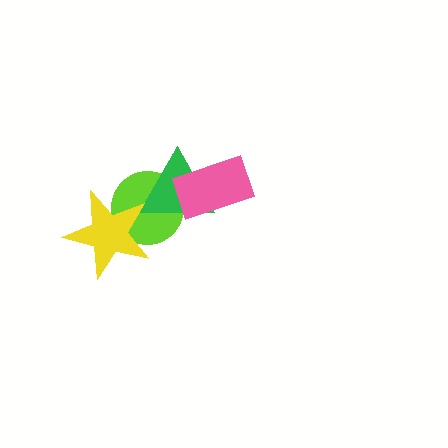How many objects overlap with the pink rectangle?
1 object overlaps with the pink rectangle.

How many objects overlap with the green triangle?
3 objects overlap with the green triangle.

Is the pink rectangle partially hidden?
No, no other shape covers it.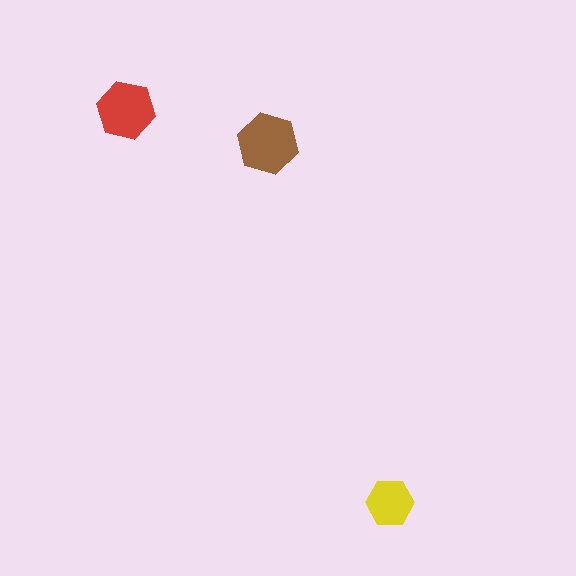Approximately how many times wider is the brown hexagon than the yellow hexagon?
About 1.5 times wider.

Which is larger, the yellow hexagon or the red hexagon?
The red one.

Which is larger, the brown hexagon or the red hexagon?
The brown one.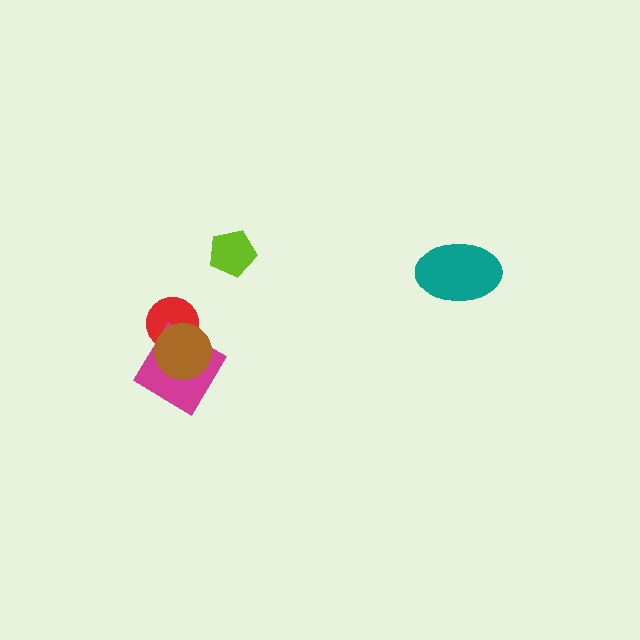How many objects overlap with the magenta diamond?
2 objects overlap with the magenta diamond.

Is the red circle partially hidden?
Yes, it is partially covered by another shape.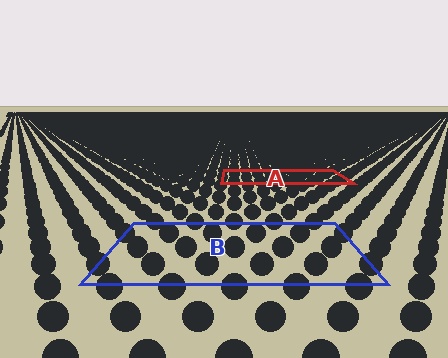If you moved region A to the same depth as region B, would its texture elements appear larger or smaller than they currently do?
They would appear larger. At a closer depth, the same texture elements are projected at a bigger on-screen size.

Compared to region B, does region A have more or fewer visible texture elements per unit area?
Region A has more texture elements per unit area — they are packed more densely because it is farther away.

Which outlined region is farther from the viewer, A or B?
Region A is farther from the viewer — the texture elements inside it appear smaller and more densely packed.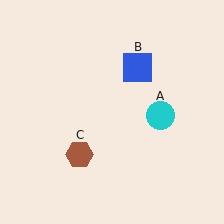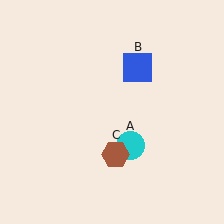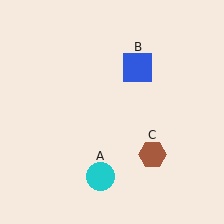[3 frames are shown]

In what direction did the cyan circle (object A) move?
The cyan circle (object A) moved down and to the left.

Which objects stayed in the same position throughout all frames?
Blue square (object B) remained stationary.